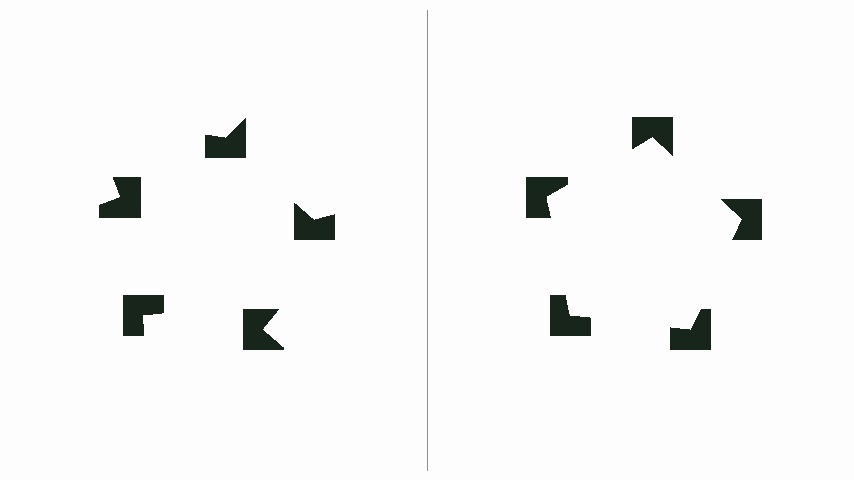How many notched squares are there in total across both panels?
10 — 5 on each side.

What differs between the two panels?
The notched squares are positioned identically on both sides; only the wedge orientations differ. On the right they align to a pentagon; on the left they are misaligned.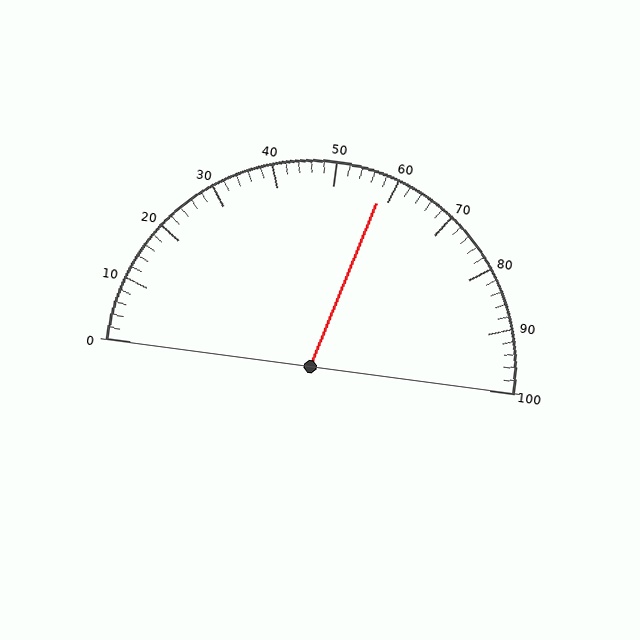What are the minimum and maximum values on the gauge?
The gauge ranges from 0 to 100.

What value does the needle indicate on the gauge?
The needle indicates approximately 58.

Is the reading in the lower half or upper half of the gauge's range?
The reading is in the upper half of the range (0 to 100).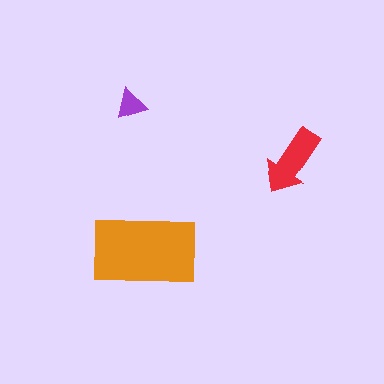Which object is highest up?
The purple triangle is topmost.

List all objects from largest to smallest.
The orange rectangle, the red arrow, the purple triangle.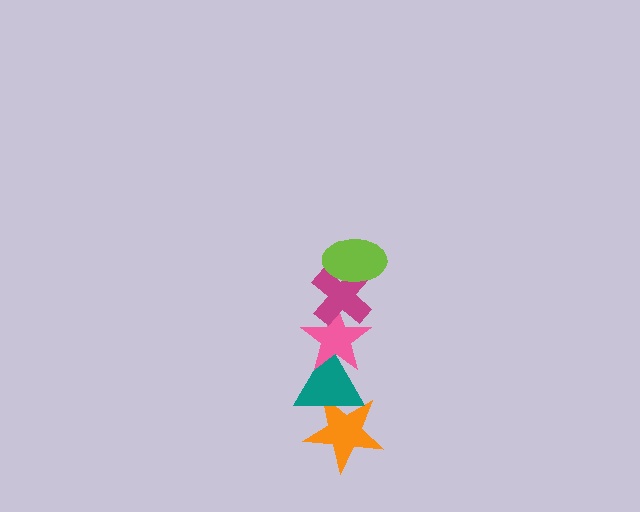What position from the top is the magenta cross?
The magenta cross is 2nd from the top.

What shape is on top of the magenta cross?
The lime ellipse is on top of the magenta cross.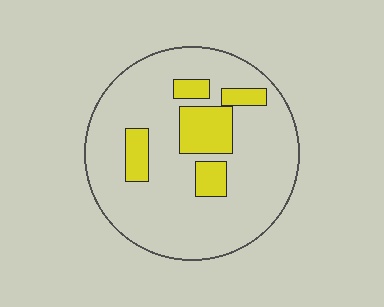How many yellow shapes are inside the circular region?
5.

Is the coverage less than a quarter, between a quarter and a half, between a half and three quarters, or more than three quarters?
Less than a quarter.